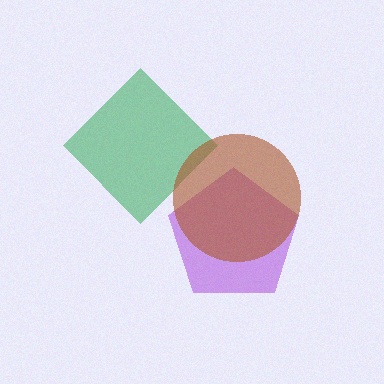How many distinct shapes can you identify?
There are 3 distinct shapes: a purple pentagon, a green diamond, a brown circle.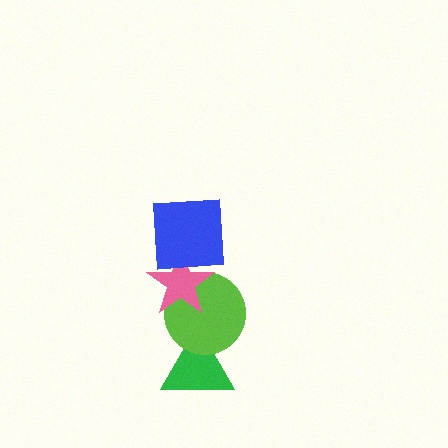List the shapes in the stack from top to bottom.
From top to bottom: the blue square, the pink star, the lime circle, the green triangle.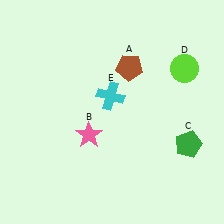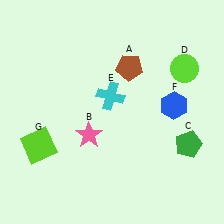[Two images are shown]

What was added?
A blue hexagon (F), a lime square (G) were added in Image 2.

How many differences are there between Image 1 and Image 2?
There are 2 differences between the two images.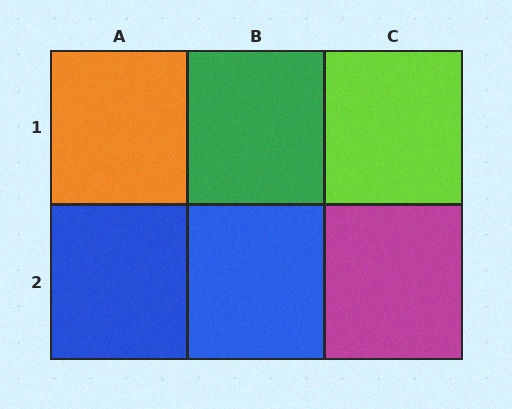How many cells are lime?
1 cell is lime.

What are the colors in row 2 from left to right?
Blue, blue, magenta.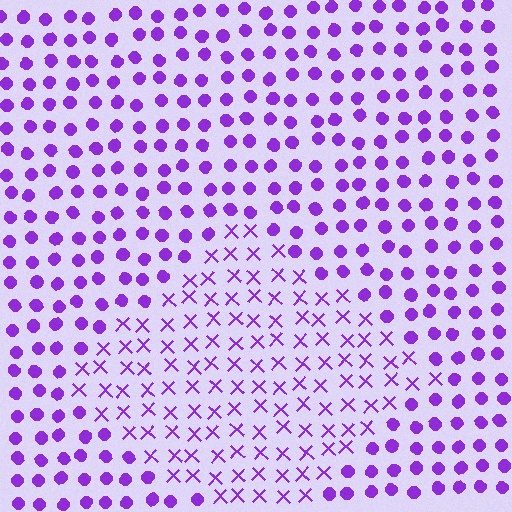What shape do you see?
I see a diamond.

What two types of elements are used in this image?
The image uses X marks inside the diamond region and circles outside it.